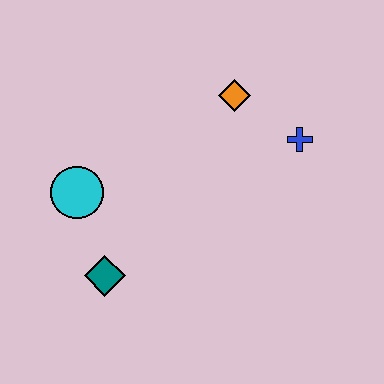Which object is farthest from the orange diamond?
The teal diamond is farthest from the orange diamond.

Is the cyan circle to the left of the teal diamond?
Yes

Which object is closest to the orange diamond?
The blue cross is closest to the orange diamond.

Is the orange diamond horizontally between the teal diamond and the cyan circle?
No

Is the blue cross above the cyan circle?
Yes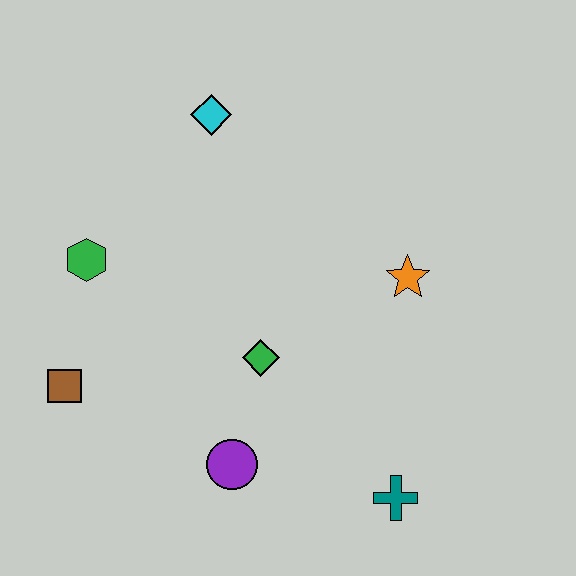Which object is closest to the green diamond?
The purple circle is closest to the green diamond.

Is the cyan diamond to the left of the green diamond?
Yes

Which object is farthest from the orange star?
The brown square is farthest from the orange star.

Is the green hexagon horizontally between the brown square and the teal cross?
Yes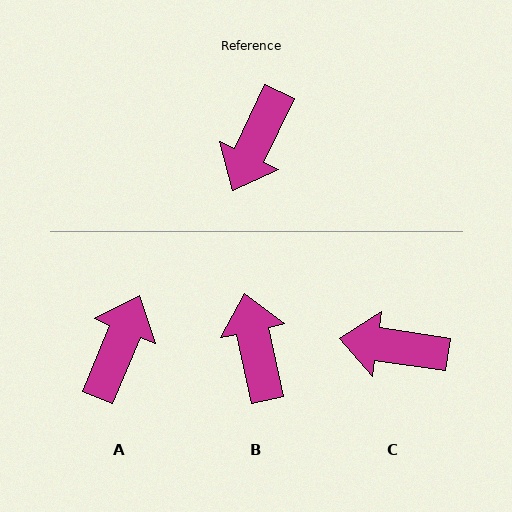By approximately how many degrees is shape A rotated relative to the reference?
Approximately 177 degrees clockwise.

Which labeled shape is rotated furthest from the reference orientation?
A, about 177 degrees away.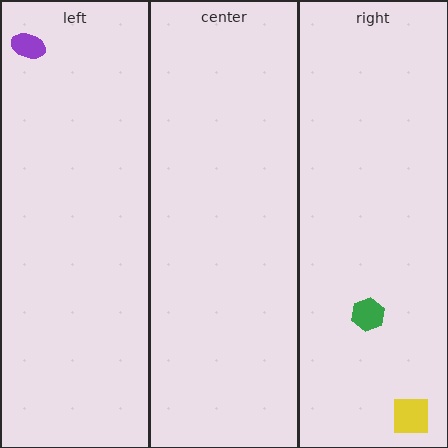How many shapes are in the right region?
2.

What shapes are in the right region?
The green hexagon, the yellow square.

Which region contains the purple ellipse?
The left region.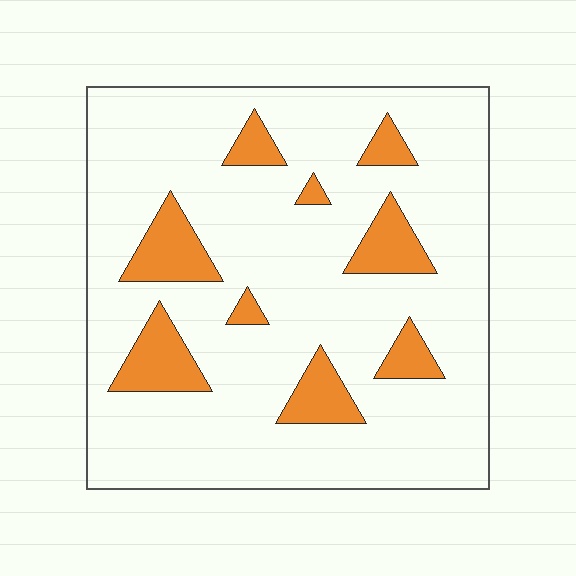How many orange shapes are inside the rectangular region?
9.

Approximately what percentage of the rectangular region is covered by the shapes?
Approximately 15%.